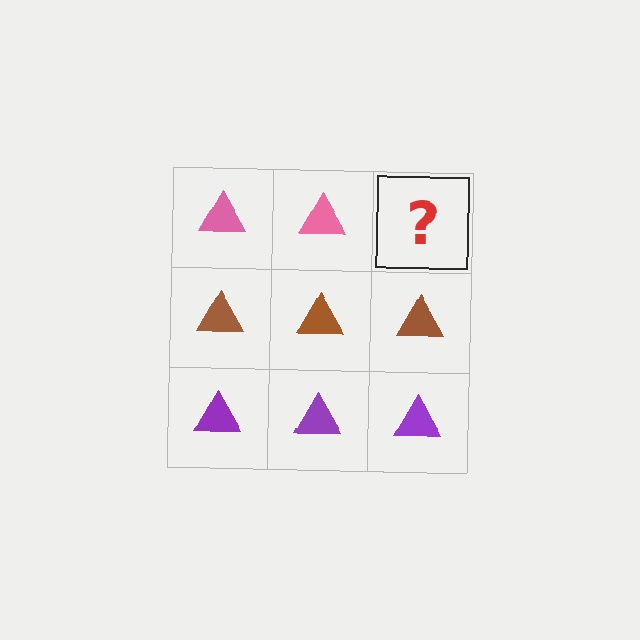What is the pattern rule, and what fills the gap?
The rule is that each row has a consistent color. The gap should be filled with a pink triangle.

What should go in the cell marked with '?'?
The missing cell should contain a pink triangle.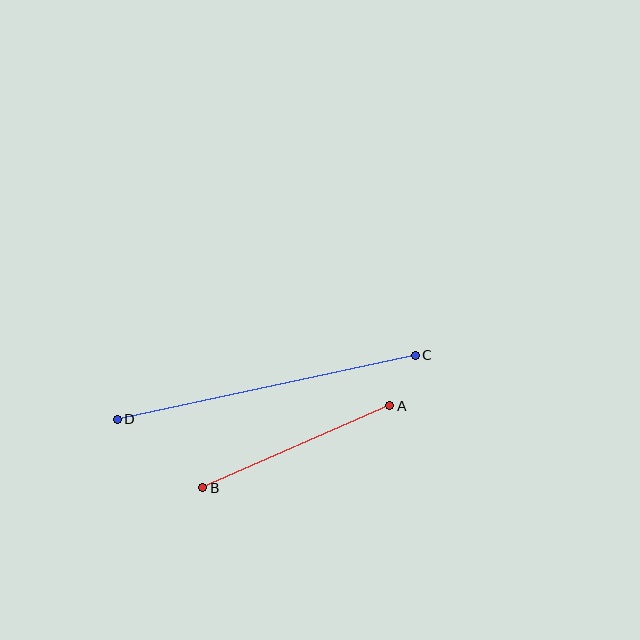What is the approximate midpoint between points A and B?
The midpoint is at approximately (296, 447) pixels.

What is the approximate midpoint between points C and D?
The midpoint is at approximately (266, 387) pixels.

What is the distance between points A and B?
The distance is approximately 205 pixels.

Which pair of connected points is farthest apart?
Points C and D are farthest apart.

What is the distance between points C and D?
The distance is approximately 305 pixels.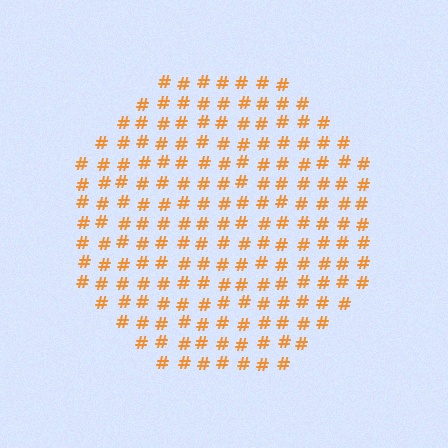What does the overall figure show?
The overall figure shows a circle.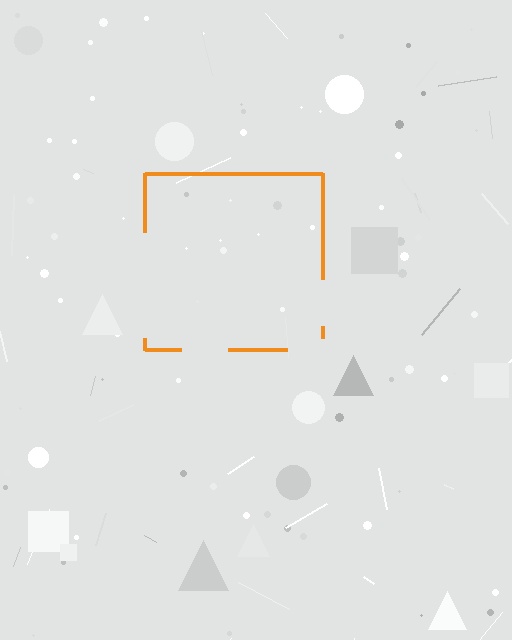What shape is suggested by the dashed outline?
The dashed outline suggests a square.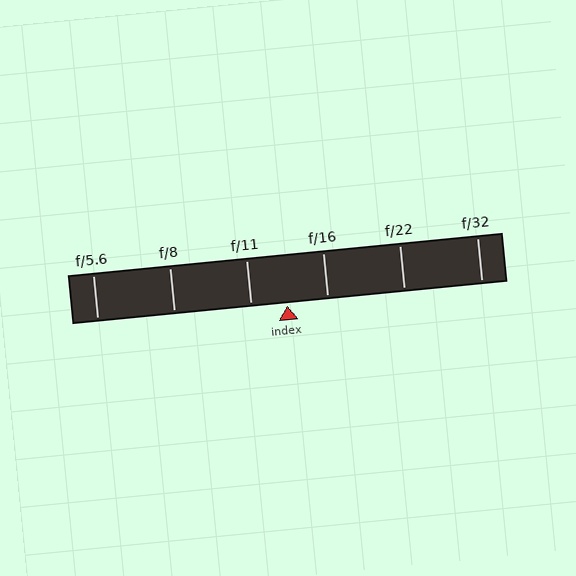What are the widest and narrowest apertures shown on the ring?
The widest aperture shown is f/5.6 and the narrowest is f/32.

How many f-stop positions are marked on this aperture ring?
There are 6 f-stop positions marked.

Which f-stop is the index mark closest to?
The index mark is closest to f/11.